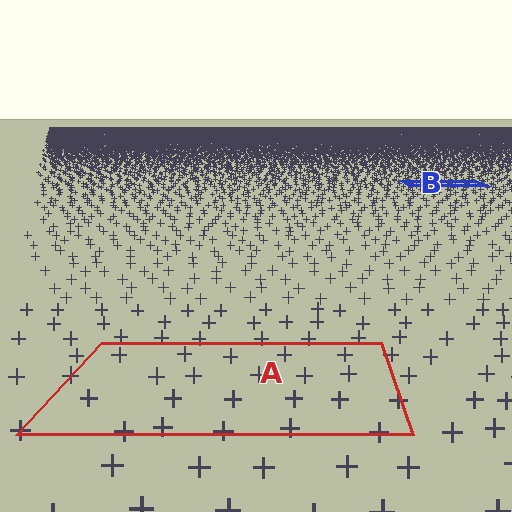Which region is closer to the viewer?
Region A is closer. The texture elements there are larger and more spread out.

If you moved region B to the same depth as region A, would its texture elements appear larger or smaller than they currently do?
They would appear larger. At a closer depth, the same texture elements are projected at a bigger on-screen size.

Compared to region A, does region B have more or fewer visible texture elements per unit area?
Region B has more texture elements per unit area — they are packed more densely because it is farther away.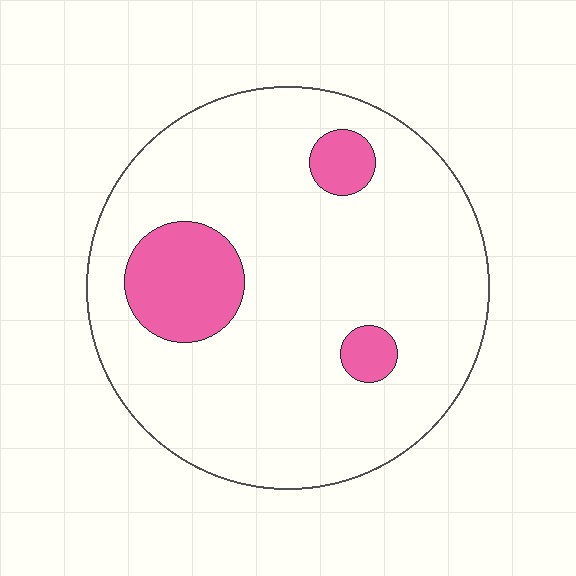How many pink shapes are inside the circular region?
3.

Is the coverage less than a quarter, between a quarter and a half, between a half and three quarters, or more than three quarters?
Less than a quarter.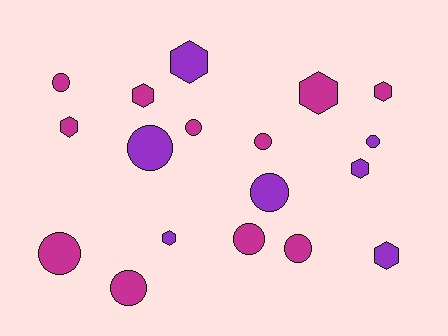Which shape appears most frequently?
Circle, with 10 objects.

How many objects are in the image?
There are 18 objects.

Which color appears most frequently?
Magenta, with 11 objects.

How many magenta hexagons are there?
There are 4 magenta hexagons.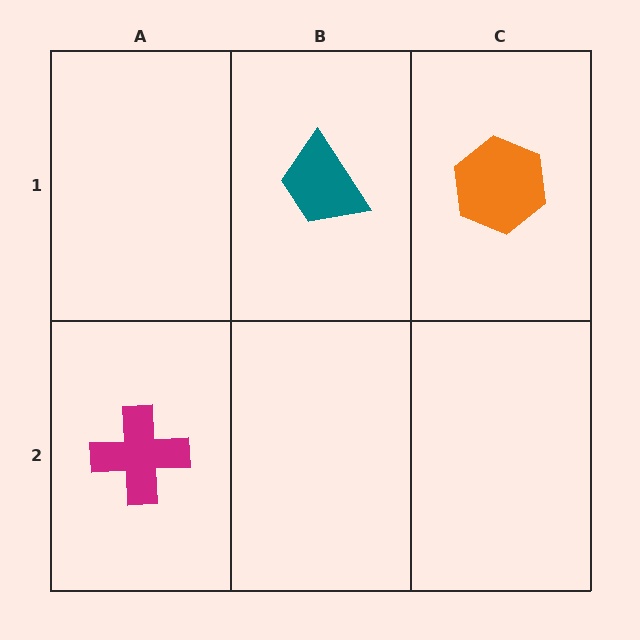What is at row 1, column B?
A teal trapezoid.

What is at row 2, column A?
A magenta cross.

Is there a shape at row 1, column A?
No, that cell is empty.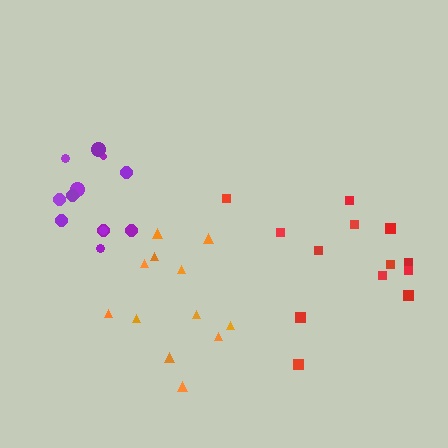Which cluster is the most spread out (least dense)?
Red.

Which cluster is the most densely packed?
Purple.